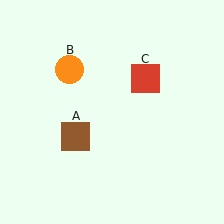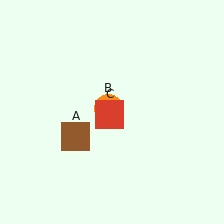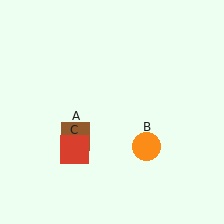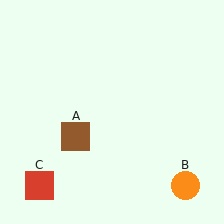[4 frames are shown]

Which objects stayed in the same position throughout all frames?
Brown square (object A) remained stationary.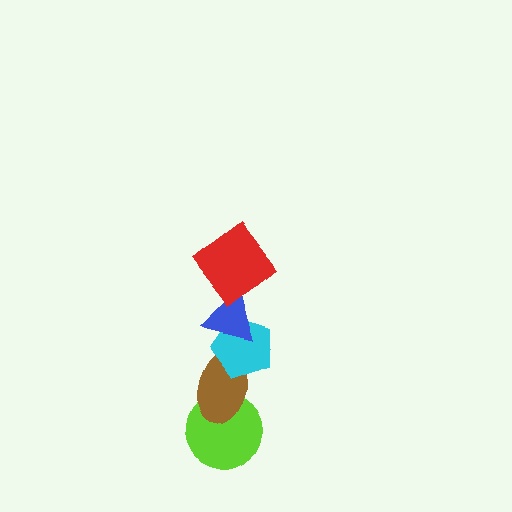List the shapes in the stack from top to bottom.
From top to bottom: the red diamond, the blue triangle, the cyan pentagon, the brown ellipse, the lime circle.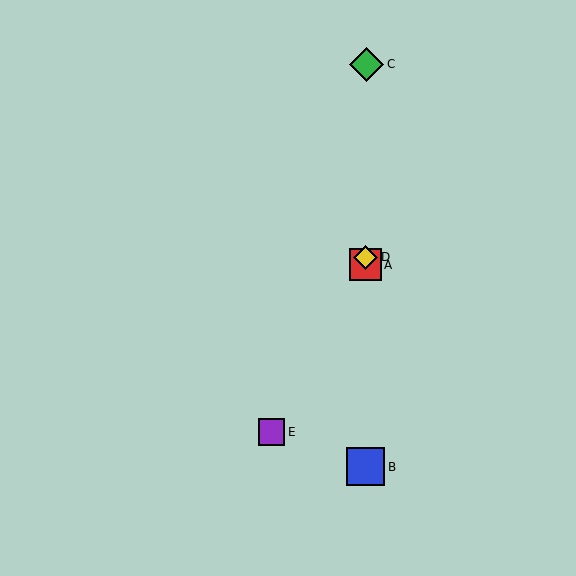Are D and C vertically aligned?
Yes, both are at x≈366.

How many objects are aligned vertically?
4 objects (A, B, C, D) are aligned vertically.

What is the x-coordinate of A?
Object A is at x≈366.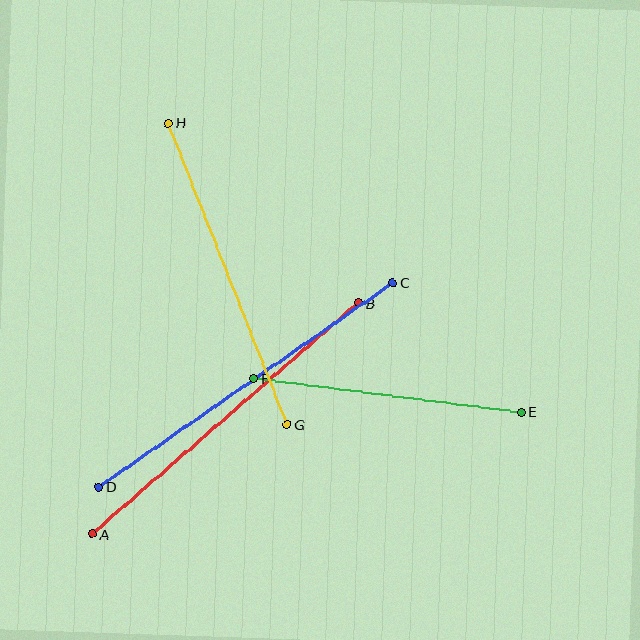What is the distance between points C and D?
The distance is approximately 358 pixels.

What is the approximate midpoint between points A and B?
The midpoint is at approximately (226, 419) pixels.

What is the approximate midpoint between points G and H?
The midpoint is at approximately (228, 274) pixels.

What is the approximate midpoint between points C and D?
The midpoint is at approximately (246, 385) pixels.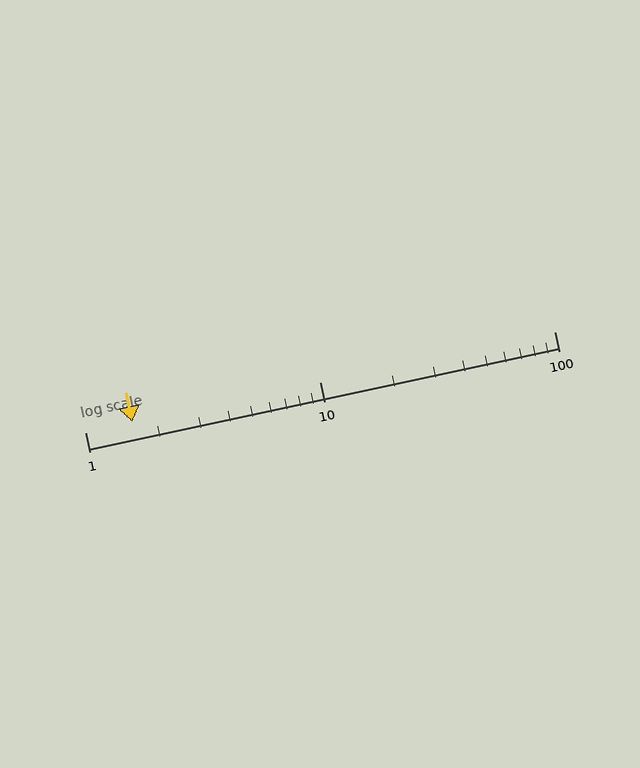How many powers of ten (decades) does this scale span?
The scale spans 2 decades, from 1 to 100.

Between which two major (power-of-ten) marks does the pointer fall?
The pointer is between 1 and 10.